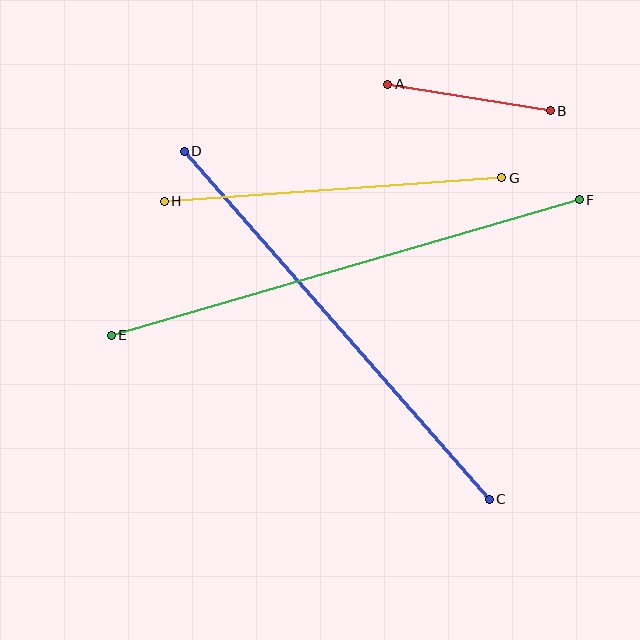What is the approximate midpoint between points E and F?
The midpoint is at approximately (345, 268) pixels.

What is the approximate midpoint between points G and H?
The midpoint is at approximately (333, 190) pixels.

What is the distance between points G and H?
The distance is approximately 338 pixels.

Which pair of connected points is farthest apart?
Points E and F are farthest apart.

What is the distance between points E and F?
The distance is approximately 488 pixels.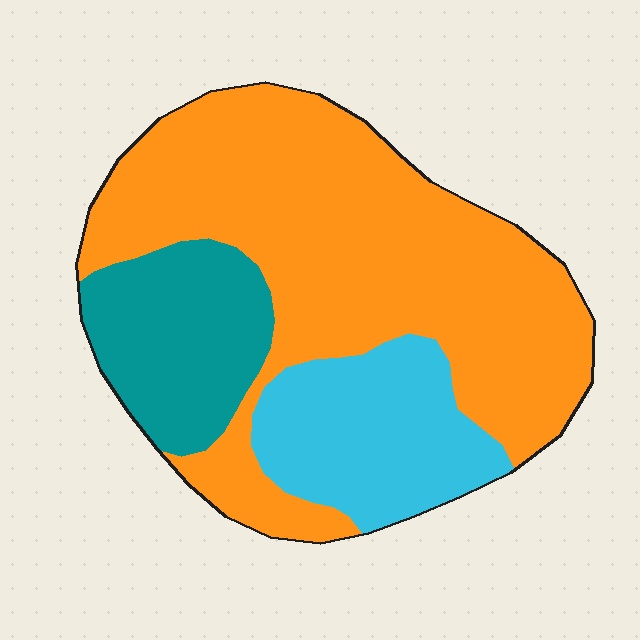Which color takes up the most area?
Orange, at roughly 60%.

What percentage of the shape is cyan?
Cyan takes up about one fifth (1/5) of the shape.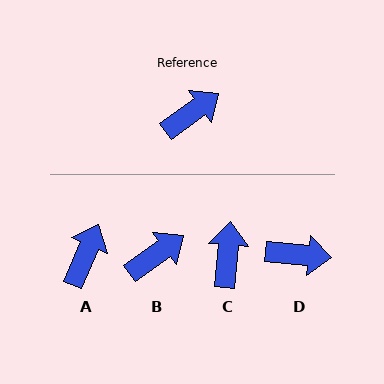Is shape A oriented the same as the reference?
No, it is off by about 31 degrees.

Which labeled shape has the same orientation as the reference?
B.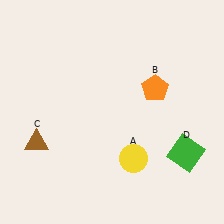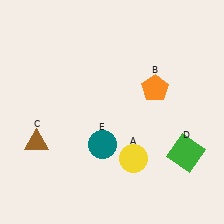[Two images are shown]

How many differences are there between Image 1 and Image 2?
There is 1 difference between the two images.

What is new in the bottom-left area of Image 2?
A teal circle (E) was added in the bottom-left area of Image 2.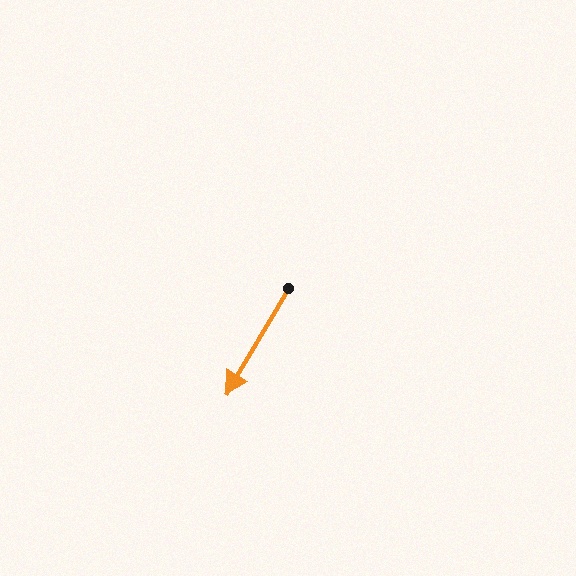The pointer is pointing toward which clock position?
Roughly 7 o'clock.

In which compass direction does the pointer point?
Southwest.